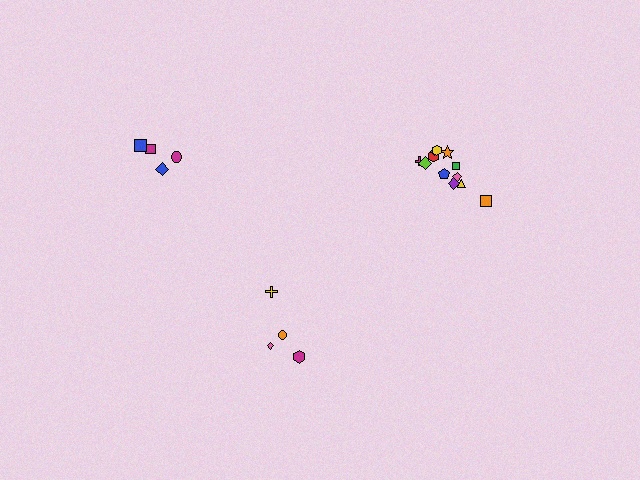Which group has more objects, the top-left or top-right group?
The top-right group.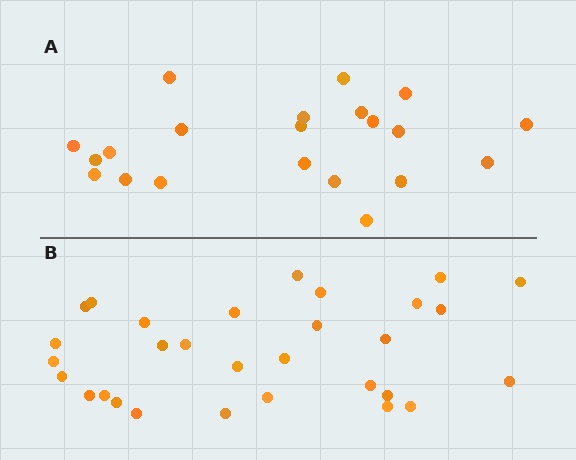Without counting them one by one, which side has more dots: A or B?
Region B (the bottom region) has more dots.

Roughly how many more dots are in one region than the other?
Region B has roughly 8 or so more dots than region A.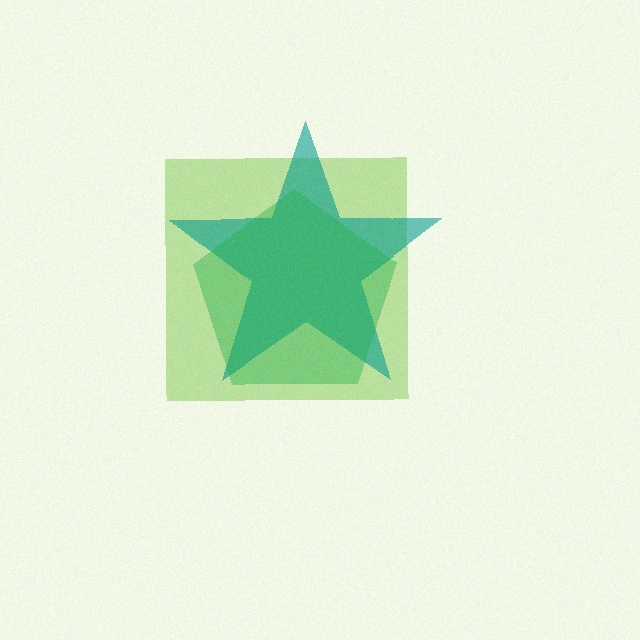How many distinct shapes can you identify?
There are 3 distinct shapes: a lime square, a teal star, a green pentagon.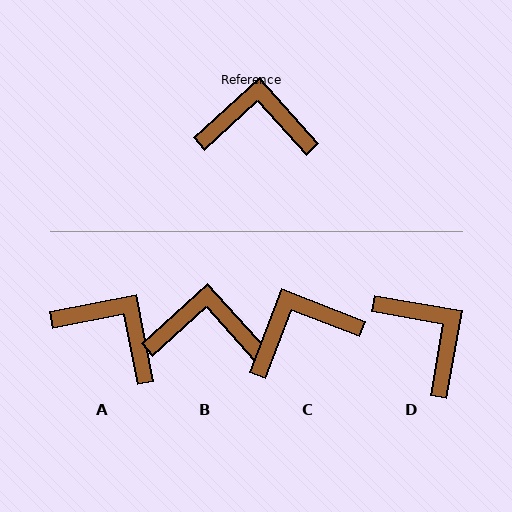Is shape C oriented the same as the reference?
No, it is off by about 27 degrees.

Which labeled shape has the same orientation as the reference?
B.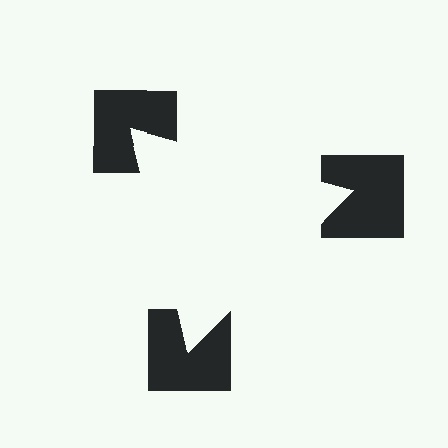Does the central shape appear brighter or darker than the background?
It typically appears slightly brighter than the background, even though no actual brightness change is drawn.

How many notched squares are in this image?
There are 3 — one at each vertex of the illusory triangle.